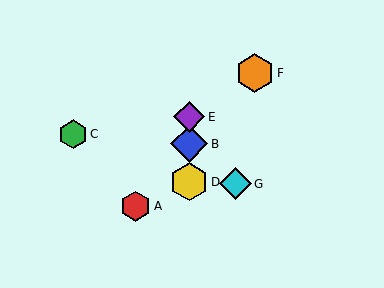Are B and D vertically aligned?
Yes, both are at x≈189.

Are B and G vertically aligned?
No, B is at x≈189 and G is at x≈235.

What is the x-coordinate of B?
Object B is at x≈189.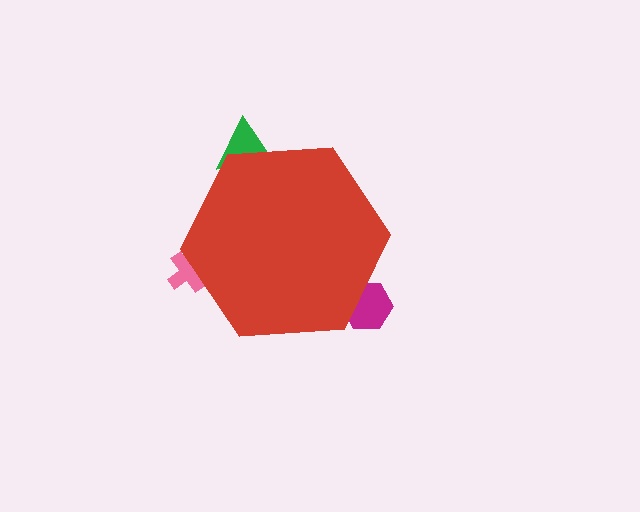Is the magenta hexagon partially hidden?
Yes, the magenta hexagon is partially hidden behind the red hexagon.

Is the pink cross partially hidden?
Yes, the pink cross is partially hidden behind the red hexagon.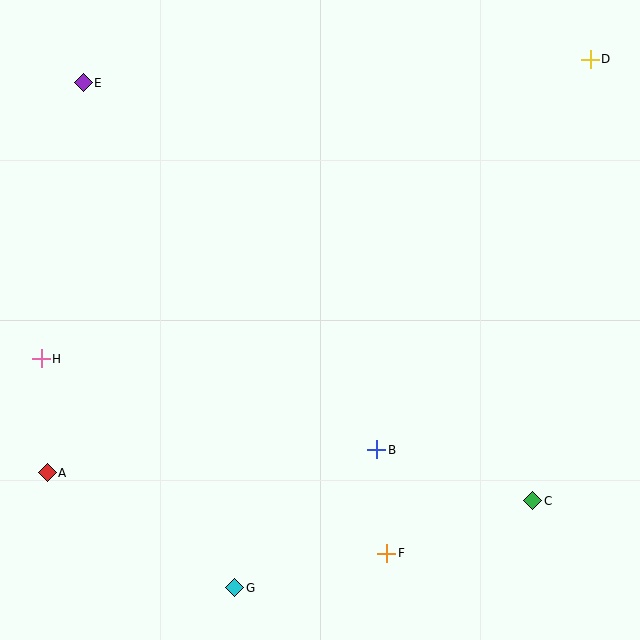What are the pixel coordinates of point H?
Point H is at (41, 359).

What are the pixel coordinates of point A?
Point A is at (47, 473).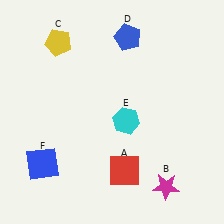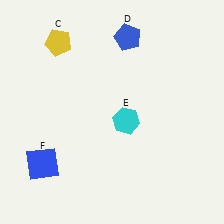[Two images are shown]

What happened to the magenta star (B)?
The magenta star (B) was removed in Image 2. It was in the bottom-right area of Image 1.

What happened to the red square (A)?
The red square (A) was removed in Image 2. It was in the bottom-right area of Image 1.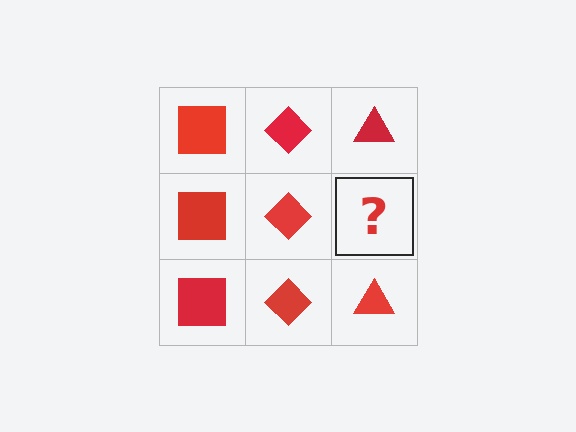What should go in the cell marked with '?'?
The missing cell should contain a red triangle.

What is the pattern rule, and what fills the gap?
The rule is that each column has a consistent shape. The gap should be filled with a red triangle.